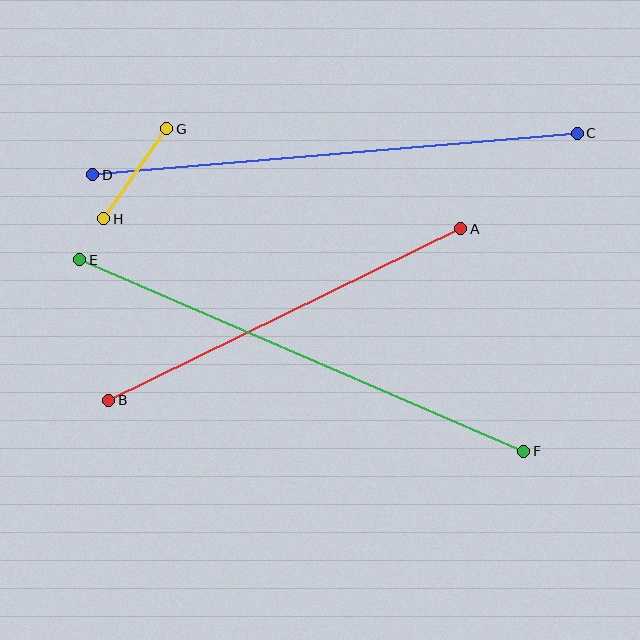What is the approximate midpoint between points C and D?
The midpoint is at approximately (335, 154) pixels.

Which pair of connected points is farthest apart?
Points C and D are farthest apart.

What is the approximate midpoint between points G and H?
The midpoint is at approximately (135, 174) pixels.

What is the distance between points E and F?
The distance is approximately 484 pixels.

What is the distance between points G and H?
The distance is approximately 110 pixels.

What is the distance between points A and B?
The distance is approximately 391 pixels.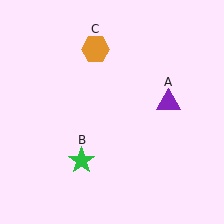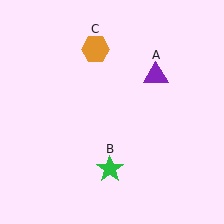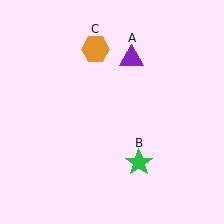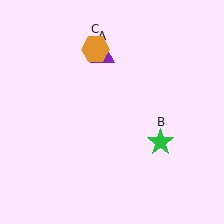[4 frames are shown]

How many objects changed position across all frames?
2 objects changed position: purple triangle (object A), green star (object B).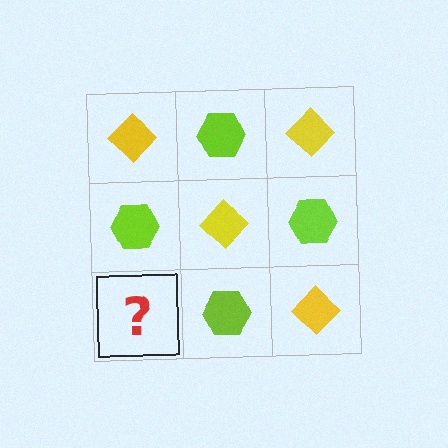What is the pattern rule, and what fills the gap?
The rule is that it alternates yellow diamond and lime hexagon in a checkerboard pattern. The gap should be filled with a yellow diamond.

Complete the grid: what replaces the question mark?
The question mark should be replaced with a yellow diamond.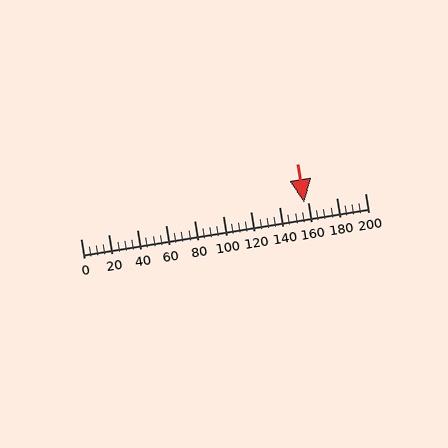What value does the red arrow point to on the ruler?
The red arrow points to approximately 157.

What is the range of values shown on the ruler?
The ruler shows values from 0 to 200.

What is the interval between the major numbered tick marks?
The major tick marks are spaced 20 units apart.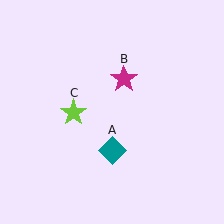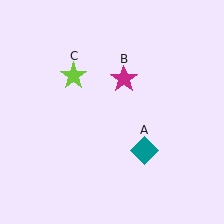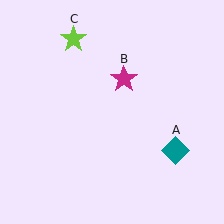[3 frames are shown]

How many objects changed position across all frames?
2 objects changed position: teal diamond (object A), lime star (object C).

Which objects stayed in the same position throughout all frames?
Magenta star (object B) remained stationary.